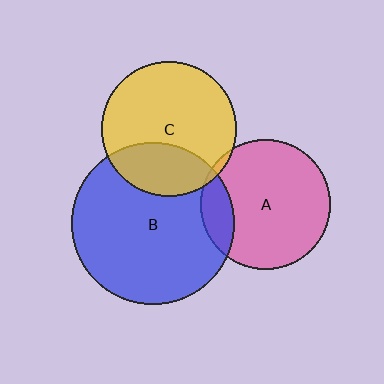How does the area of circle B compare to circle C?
Approximately 1.4 times.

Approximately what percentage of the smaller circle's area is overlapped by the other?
Approximately 15%.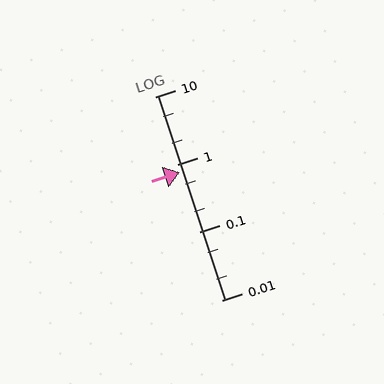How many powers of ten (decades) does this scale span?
The scale spans 3 decades, from 0.01 to 10.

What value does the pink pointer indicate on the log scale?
The pointer indicates approximately 0.78.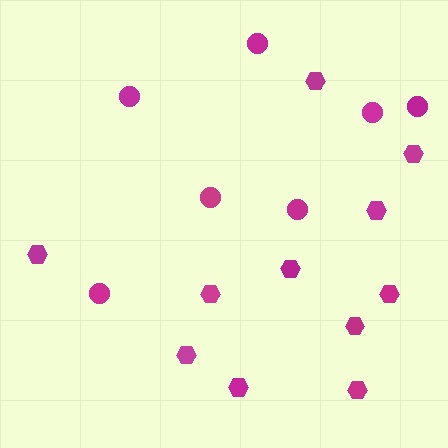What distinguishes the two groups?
There are 2 groups: one group of hexagons (11) and one group of circles (7).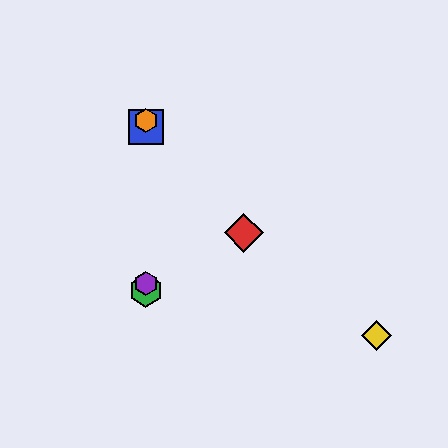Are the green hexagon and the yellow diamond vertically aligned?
No, the green hexagon is at x≈146 and the yellow diamond is at x≈376.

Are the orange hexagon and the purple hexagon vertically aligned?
Yes, both are at x≈146.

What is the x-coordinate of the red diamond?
The red diamond is at x≈244.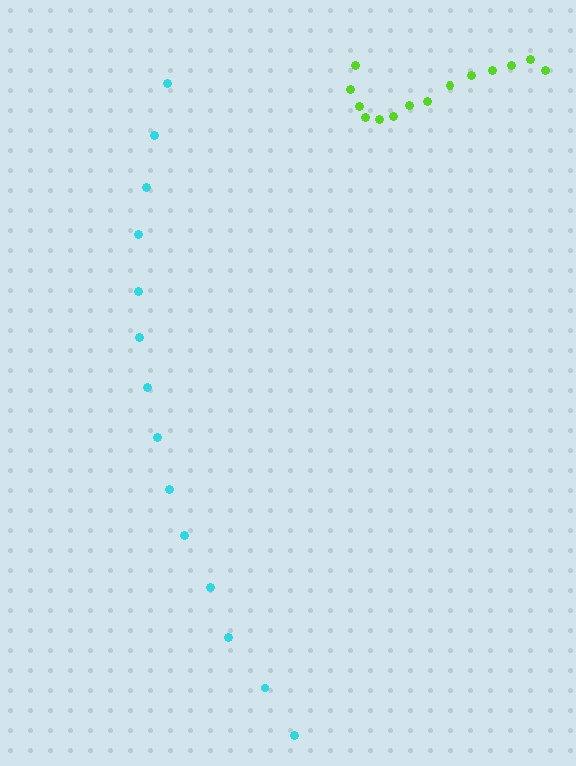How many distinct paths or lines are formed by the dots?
There are 2 distinct paths.